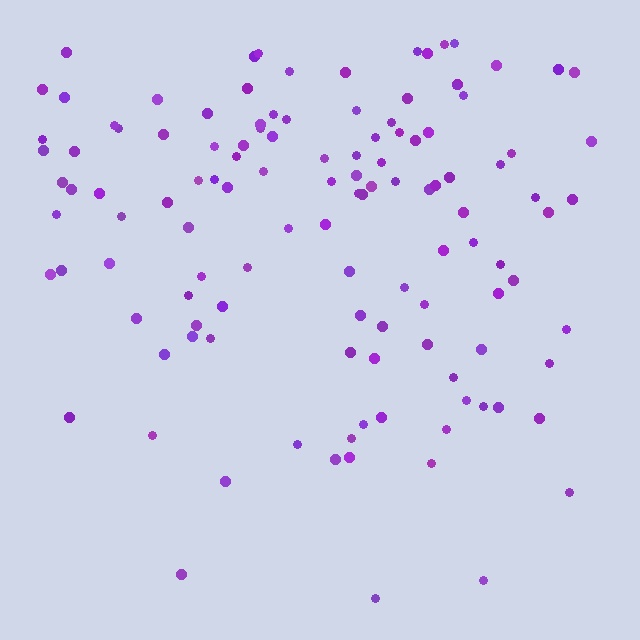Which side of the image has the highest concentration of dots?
The top.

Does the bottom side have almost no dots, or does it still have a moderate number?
Still a moderate number, just noticeably fewer than the top.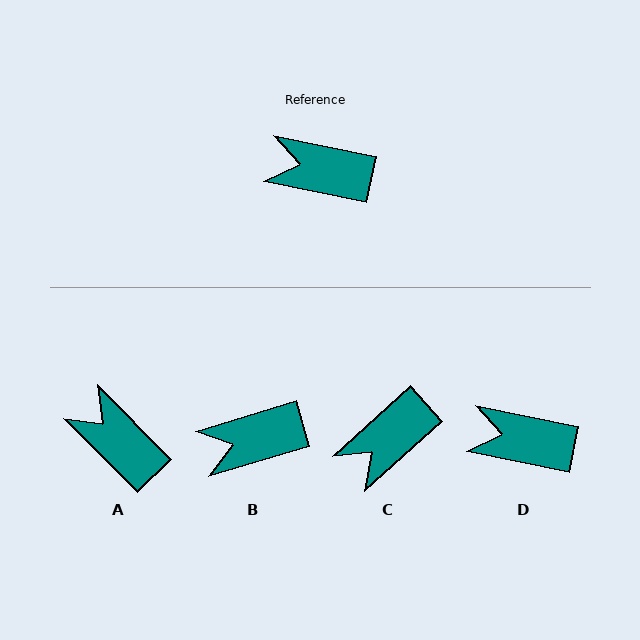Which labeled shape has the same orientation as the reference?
D.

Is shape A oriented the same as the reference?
No, it is off by about 34 degrees.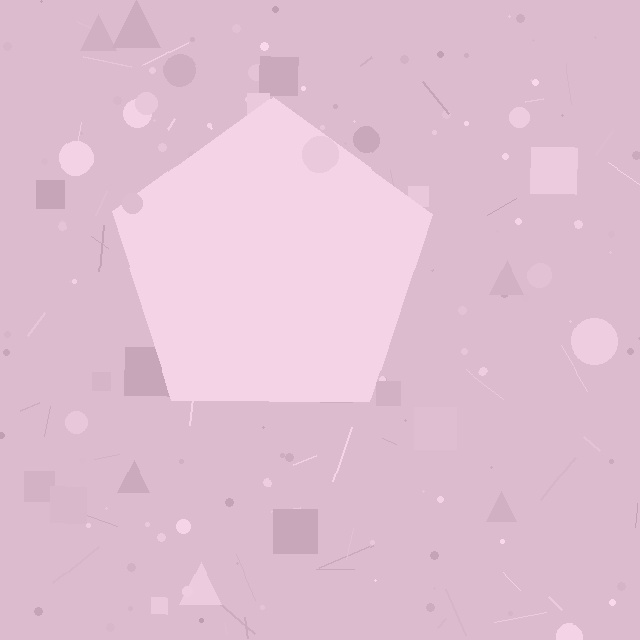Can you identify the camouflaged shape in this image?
The camouflaged shape is a pentagon.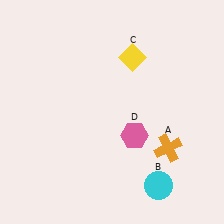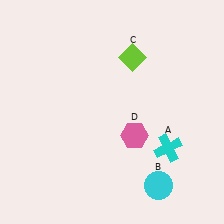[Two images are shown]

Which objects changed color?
A changed from orange to cyan. C changed from yellow to lime.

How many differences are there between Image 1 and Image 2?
There are 2 differences between the two images.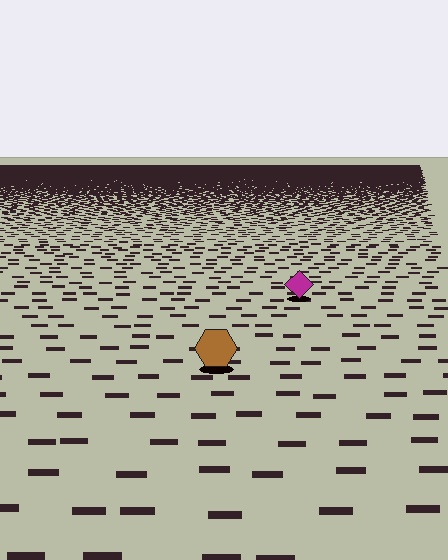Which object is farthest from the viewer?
The magenta diamond is farthest from the viewer. It appears smaller and the ground texture around it is denser.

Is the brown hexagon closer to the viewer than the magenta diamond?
Yes. The brown hexagon is closer — you can tell from the texture gradient: the ground texture is coarser near it.